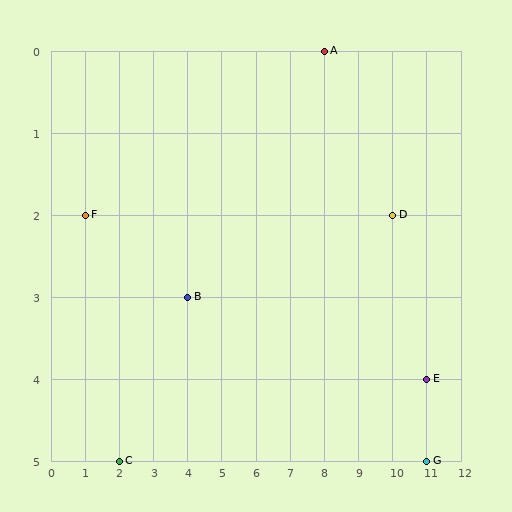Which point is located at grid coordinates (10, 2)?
Point D is at (10, 2).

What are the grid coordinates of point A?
Point A is at grid coordinates (8, 0).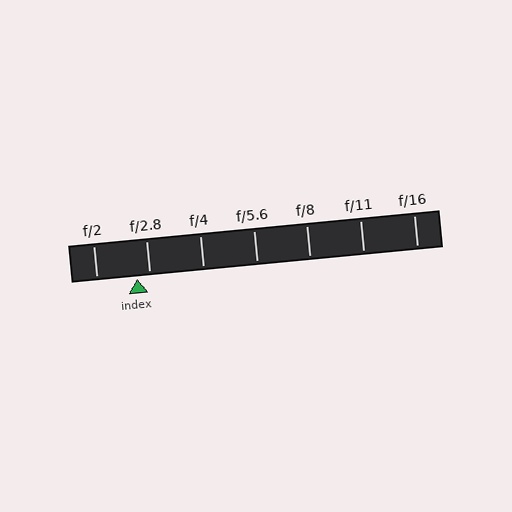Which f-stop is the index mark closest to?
The index mark is closest to f/2.8.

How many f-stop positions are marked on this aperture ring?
There are 7 f-stop positions marked.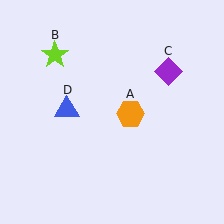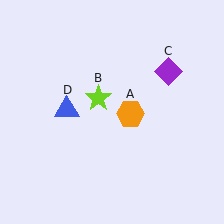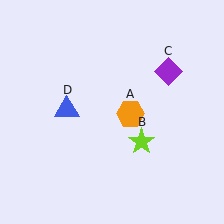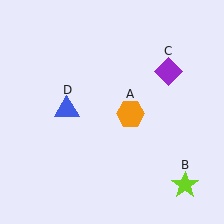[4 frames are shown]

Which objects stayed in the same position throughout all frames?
Orange hexagon (object A) and purple diamond (object C) and blue triangle (object D) remained stationary.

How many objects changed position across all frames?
1 object changed position: lime star (object B).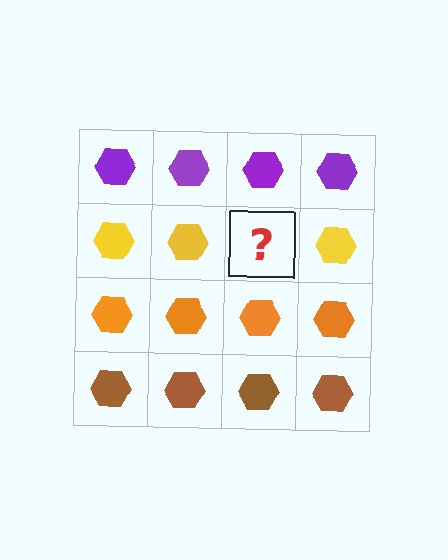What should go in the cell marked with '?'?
The missing cell should contain a yellow hexagon.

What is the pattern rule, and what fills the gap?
The rule is that each row has a consistent color. The gap should be filled with a yellow hexagon.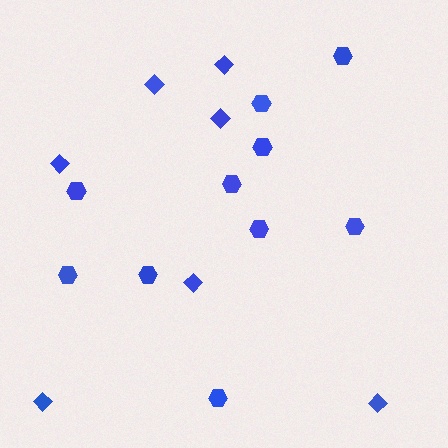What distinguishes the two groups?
There are 2 groups: one group of hexagons (10) and one group of diamonds (7).